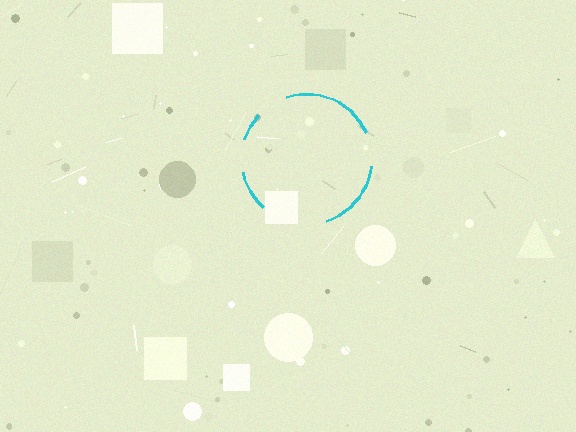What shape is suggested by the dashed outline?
The dashed outline suggests a circle.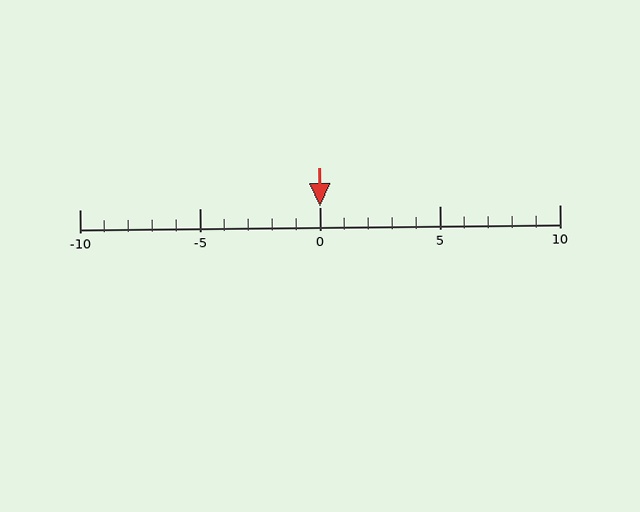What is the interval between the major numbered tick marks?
The major tick marks are spaced 5 units apart.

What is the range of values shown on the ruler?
The ruler shows values from -10 to 10.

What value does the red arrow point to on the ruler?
The red arrow points to approximately 0.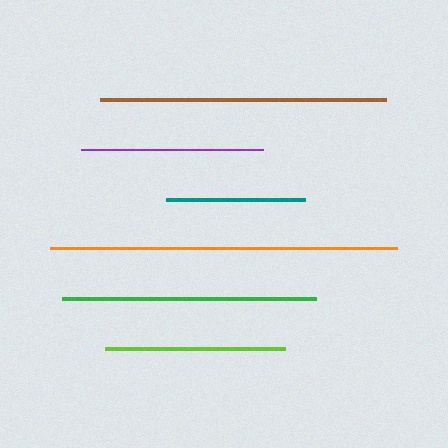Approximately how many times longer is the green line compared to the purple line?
The green line is approximately 1.4 times the length of the purple line.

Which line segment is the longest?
The orange line is the longest at approximately 347 pixels.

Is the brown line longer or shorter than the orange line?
The orange line is longer than the brown line.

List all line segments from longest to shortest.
From longest to shortest: orange, brown, green, purple, lime, teal.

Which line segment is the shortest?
The teal line is the shortest at approximately 140 pixels.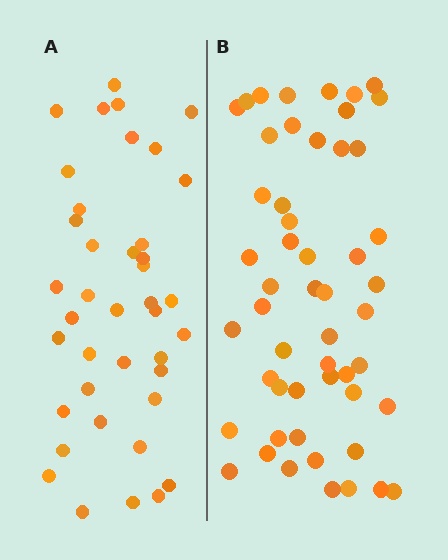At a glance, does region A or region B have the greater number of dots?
Region B (the right region) has more dots.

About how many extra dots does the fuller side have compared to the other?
Region B has roughly 12 or so more dots than region A.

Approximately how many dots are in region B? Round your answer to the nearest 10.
About 50 dots. (The exact count is 52, which rounds to 50.)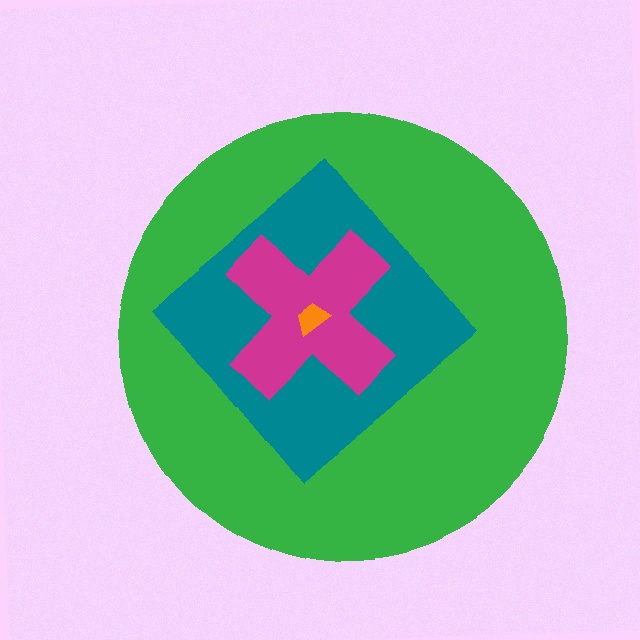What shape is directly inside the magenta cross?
The orange trapezoid.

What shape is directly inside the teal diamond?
The magenta cross.